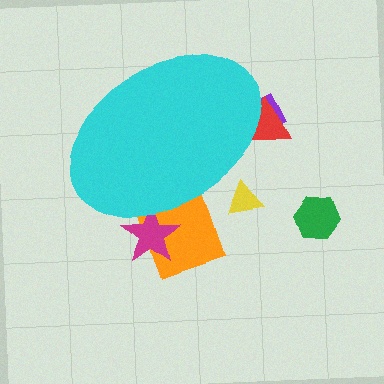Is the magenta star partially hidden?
Yes, the magenta star is partially hidden behind the cyan ellipse.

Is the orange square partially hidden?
Yes, the orange square is partially hidden behind the cyan ellipse.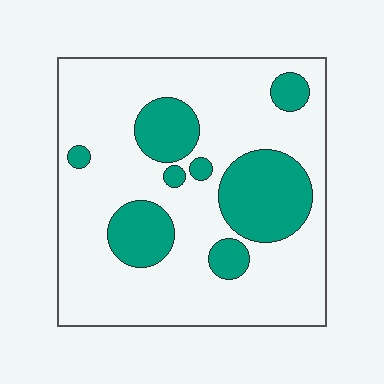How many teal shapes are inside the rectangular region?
8.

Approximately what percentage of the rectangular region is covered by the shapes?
Approximately 25%.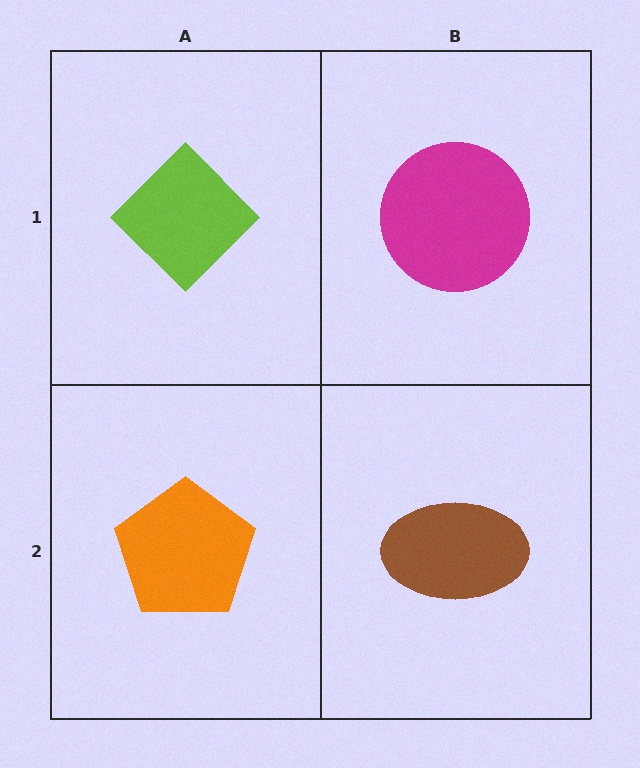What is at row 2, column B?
A brown ellipse.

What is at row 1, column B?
A magenta circle.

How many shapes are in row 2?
2 shapes.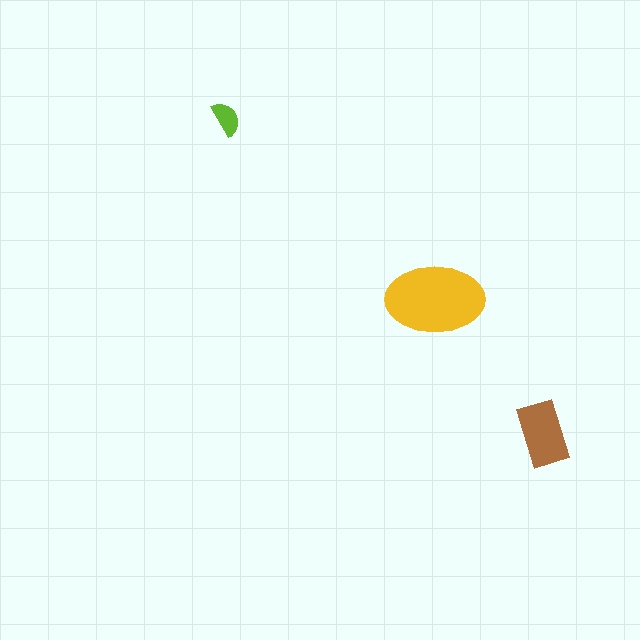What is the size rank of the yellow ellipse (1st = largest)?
1st.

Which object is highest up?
The lime semicircle is topmost.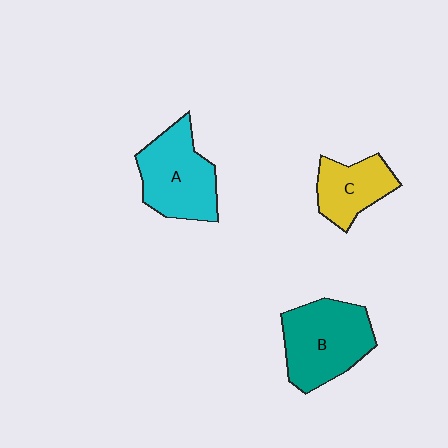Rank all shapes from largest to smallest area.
From largest to smallest: B (teal), A (cyan), C (yellow).